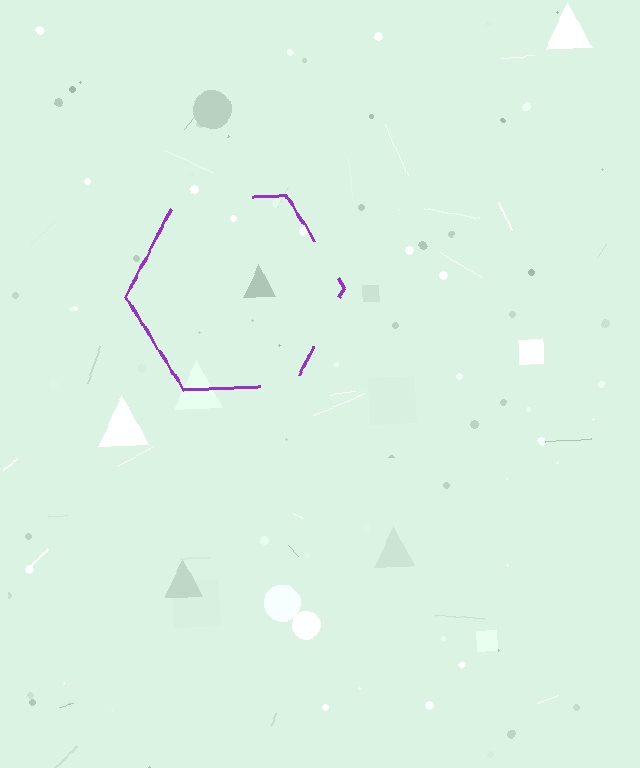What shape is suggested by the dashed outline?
The dashed outline suggests a hexagon.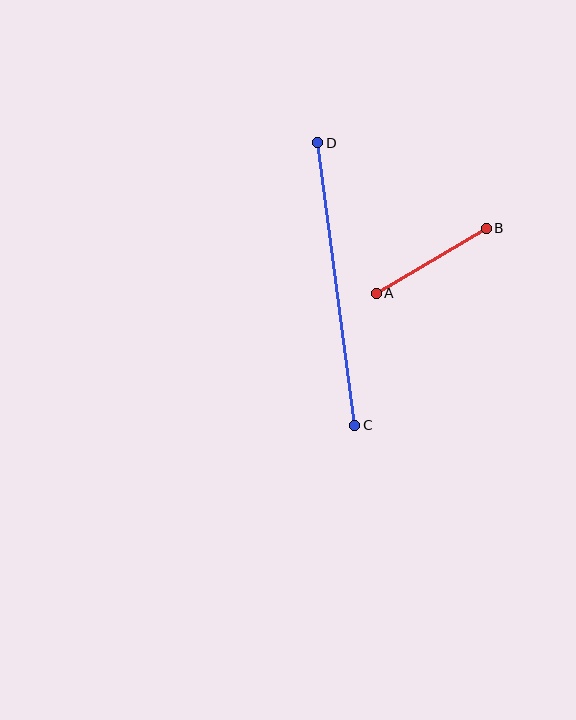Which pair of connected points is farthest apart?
Points C and D are farthest apart.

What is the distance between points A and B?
The distance is approximately 127 pixels.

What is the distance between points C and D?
The distance is approximately 285 pixels.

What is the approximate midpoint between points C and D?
The midpoint is at approximately (336, 284) pixels.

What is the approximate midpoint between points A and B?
The midpoint is at approximately (431, 261) pixels.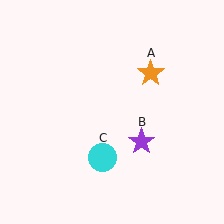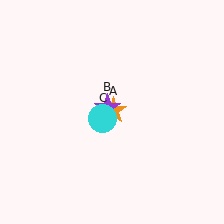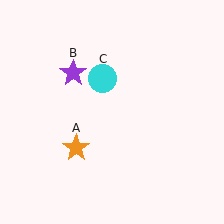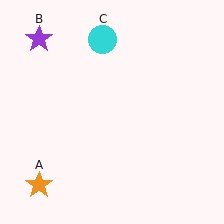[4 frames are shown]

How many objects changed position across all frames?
3 objects changed position: orange star (object A), purple star (object B), cyan circle (object C).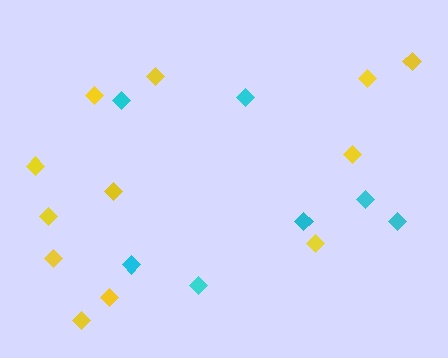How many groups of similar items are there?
There are 2 groups: one group of yellow diamonds (12) and one group of cyan diamonds (7).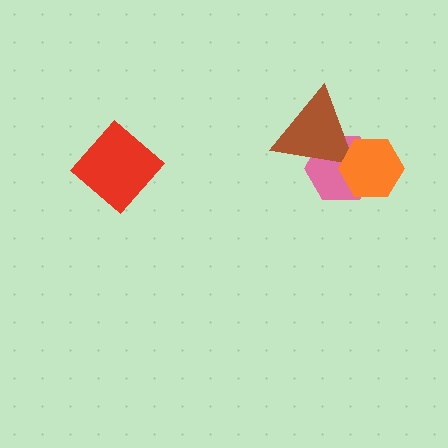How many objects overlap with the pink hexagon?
2 objects overlap with the pink hexagon.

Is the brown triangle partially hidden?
Yes, it is partially covered by another shape.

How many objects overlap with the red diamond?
0 objects overlap with the red diamond.